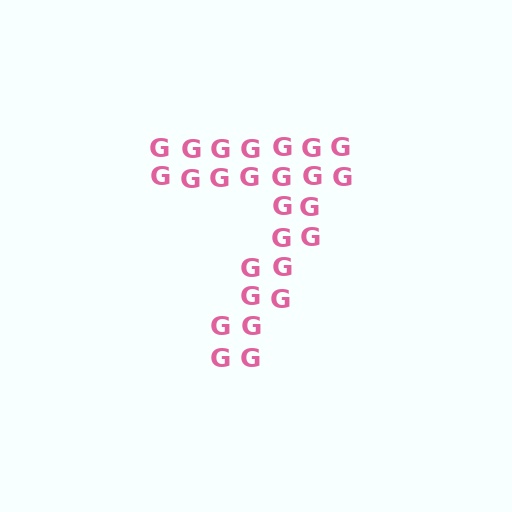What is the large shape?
The large shape is the digit 7.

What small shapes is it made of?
It is made of small letter G's.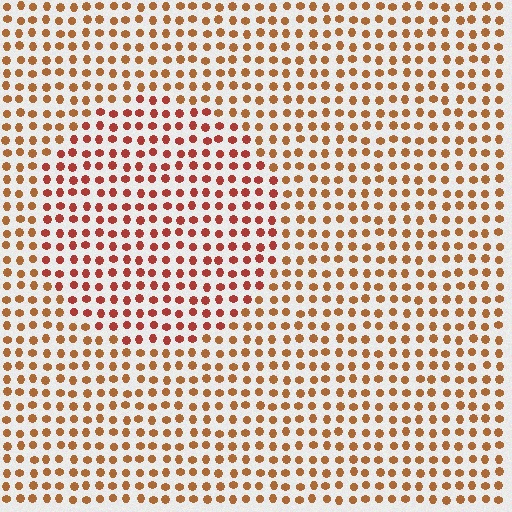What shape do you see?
I see a circle.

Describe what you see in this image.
The image is filled with small brown elements in a uniform arrangement. A circle-shaped region is visible where the elements are tinted to a slightly different hue, forming a subtle color boundary.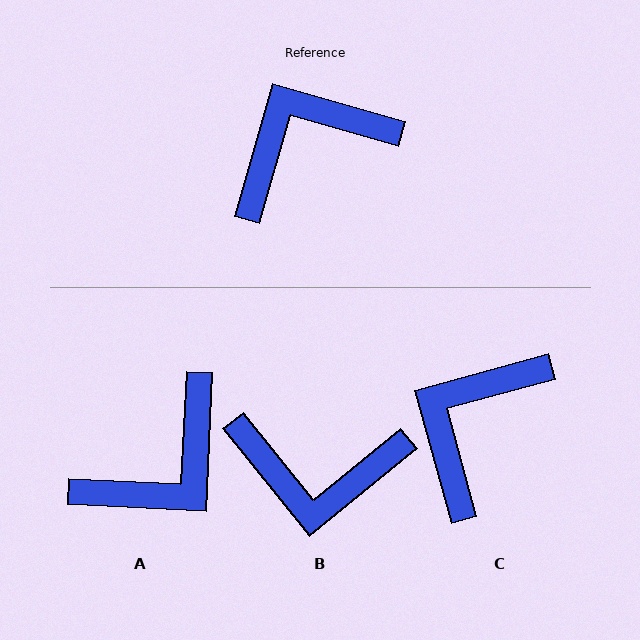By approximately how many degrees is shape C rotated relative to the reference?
Approximately 31 degrees counter-clockwise.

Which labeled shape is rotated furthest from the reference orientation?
A, about 166 degrees away.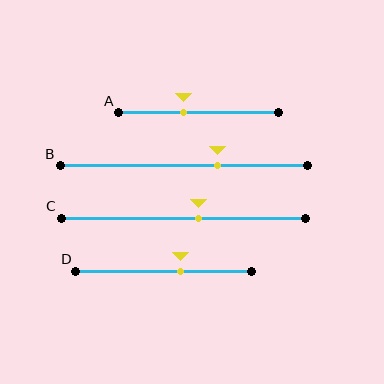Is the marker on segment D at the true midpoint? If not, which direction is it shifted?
No, the marker on segment D is shifted to the right by about 10% of the segment length.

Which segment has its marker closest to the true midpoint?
Segment C has its marker closest to the true midpoint.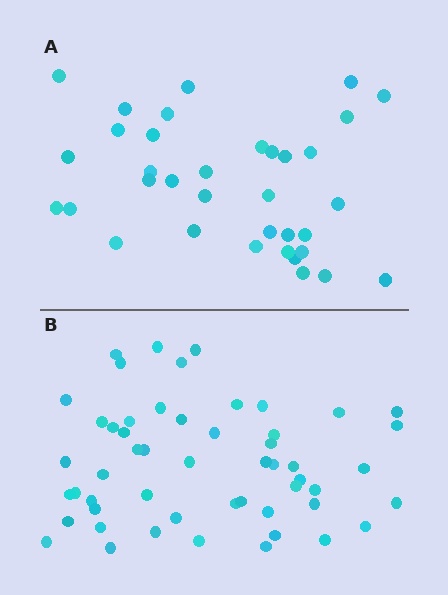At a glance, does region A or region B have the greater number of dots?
Region B (the bottom region) has more dots.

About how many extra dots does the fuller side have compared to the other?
Region B has approximately 20 more dots than region A.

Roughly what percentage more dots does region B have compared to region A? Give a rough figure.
About 50% more.